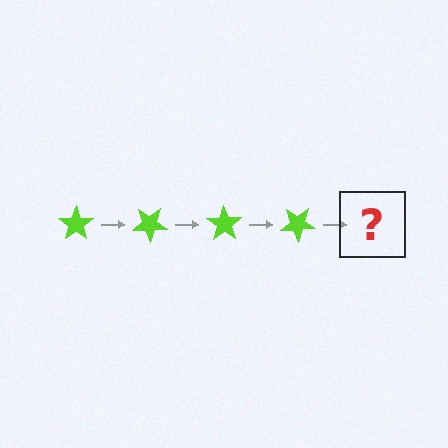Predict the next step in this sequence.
The next step is a lime star rotated 140 degrees.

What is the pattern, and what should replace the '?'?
The pattern is that the star rotates 35 degrees each step. The '?' should be a lime star rotated 140 degrees.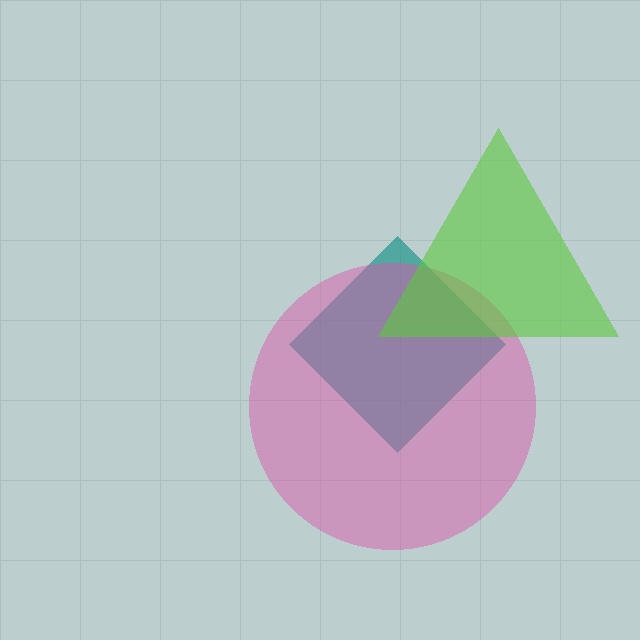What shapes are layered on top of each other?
The layered shapes are: a teal diamond, a pink circle, a lime triangle.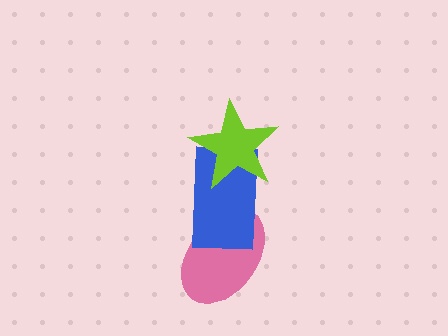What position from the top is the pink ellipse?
The pink ellipse is 3rd from the top.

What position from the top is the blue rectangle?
The blue rectangle is 2nd from the top.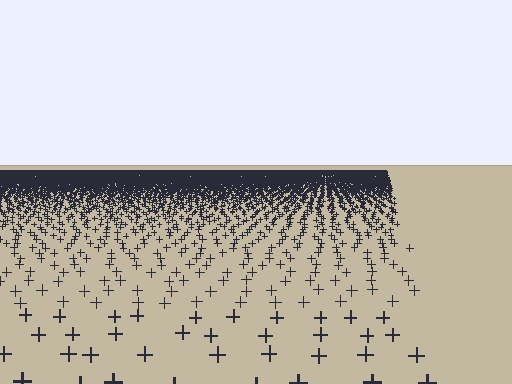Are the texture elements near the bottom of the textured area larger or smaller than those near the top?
Larger. Near the bottom, elements are closer to the viewer and appear at a bigger on-screen size.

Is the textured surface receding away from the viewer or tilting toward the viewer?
The surface is receding away from the viewer. Texture elements get smaller and denser toward the top.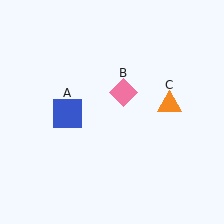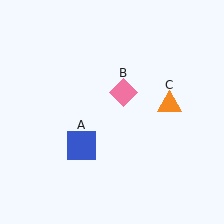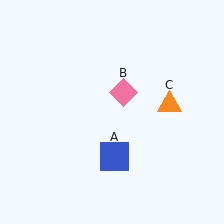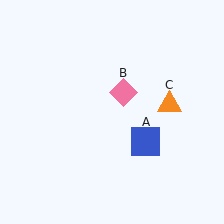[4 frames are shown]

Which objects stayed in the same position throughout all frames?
Pink diamond (object B) and orange triangle (object C) remained stationary.